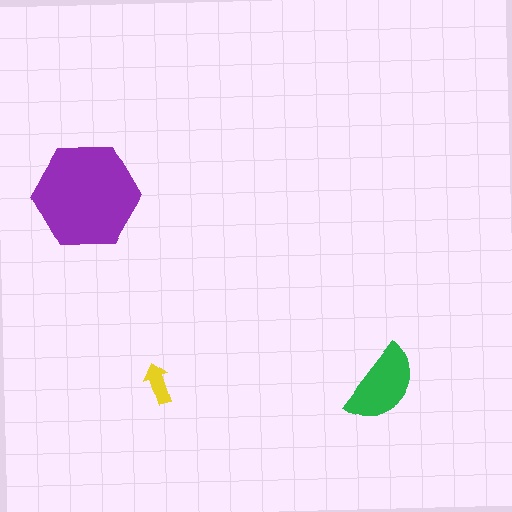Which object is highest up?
The purple hexagon is topmost.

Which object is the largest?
The purple hexagon.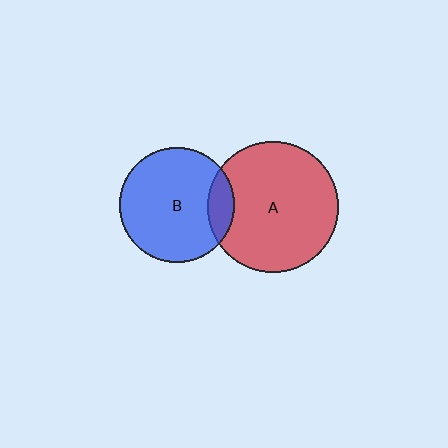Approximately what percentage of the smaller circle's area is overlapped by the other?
Approximately 15%.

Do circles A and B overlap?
Yes.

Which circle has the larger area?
Circle A (red).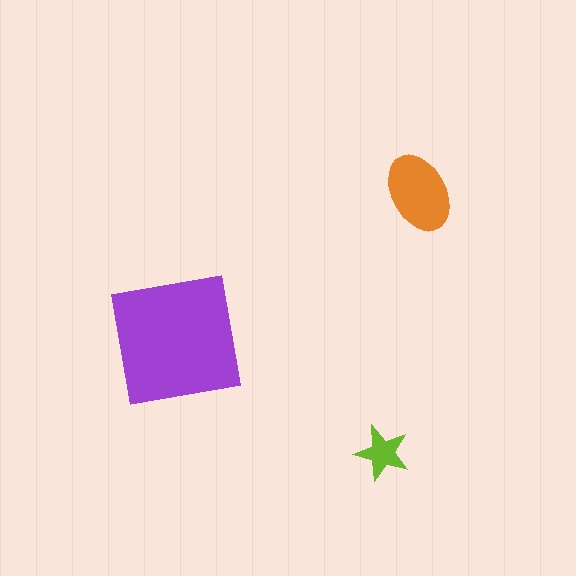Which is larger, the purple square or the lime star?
The purple square.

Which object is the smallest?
The lime star.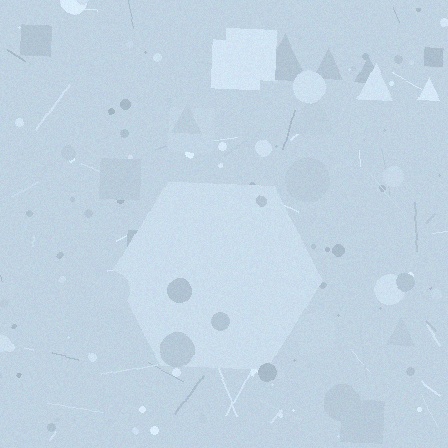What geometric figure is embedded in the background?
A hexagon is embedded in the background.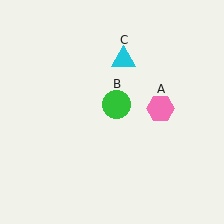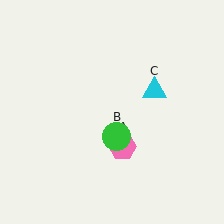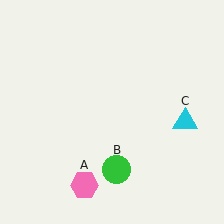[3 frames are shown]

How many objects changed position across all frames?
3 objects changed position: pink hexagon (object A), green circle (object B), cyan triangle (object C).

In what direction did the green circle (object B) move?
The green circle (object B) moved down.